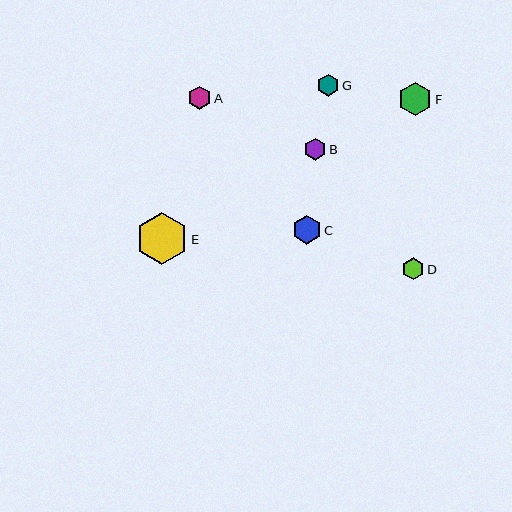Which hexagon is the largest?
Hexagon E is the largest with a size of approximately 52 pixels.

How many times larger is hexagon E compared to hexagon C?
Hexagon E is approximately 1.8 times the size of hexagon C.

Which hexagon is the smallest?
Hexagon B is the smallest with a size of approximately 22 pixels.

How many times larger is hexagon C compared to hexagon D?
Hexagon C is approximately 1.3 times the size of hexagon D.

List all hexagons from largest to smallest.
From largest to smallest: E, F, C, A, D, G, B.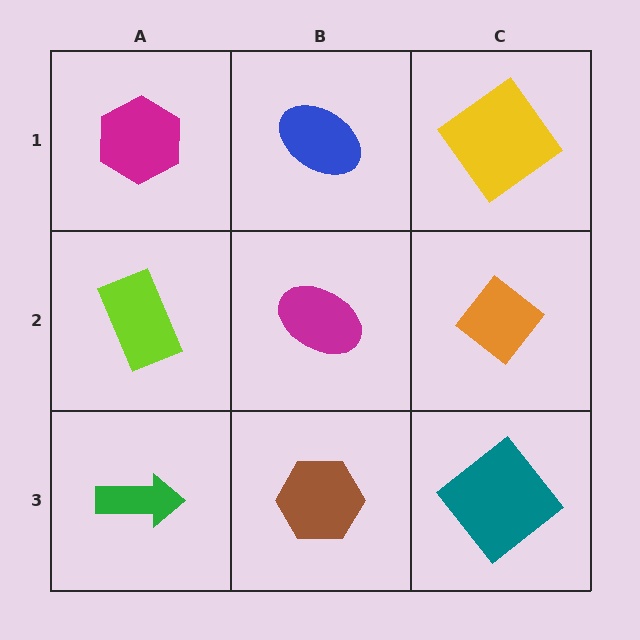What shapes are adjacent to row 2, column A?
A magenta hexagon (row 1, column A), a green arrow (row 3, column A), a magenta ellipse (row 2, column B).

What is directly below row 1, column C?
An orange diamond.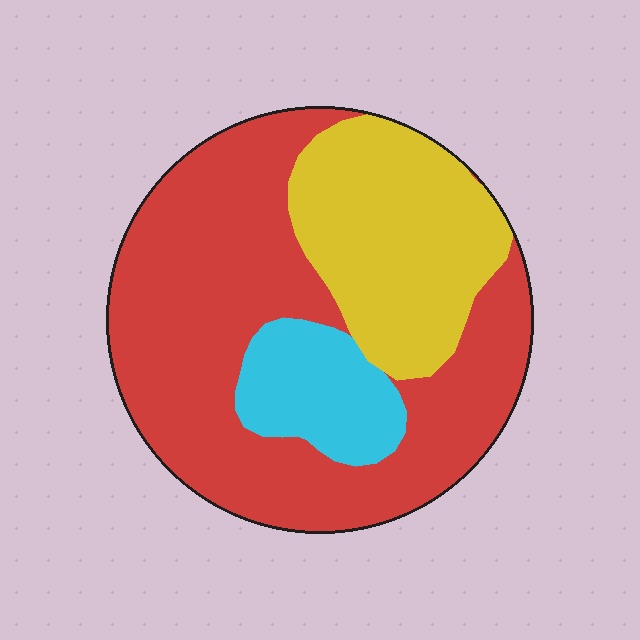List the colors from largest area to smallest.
From largest to smallest: red, yellow, cyan.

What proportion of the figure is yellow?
Yellow covers roughly 30% of the figure.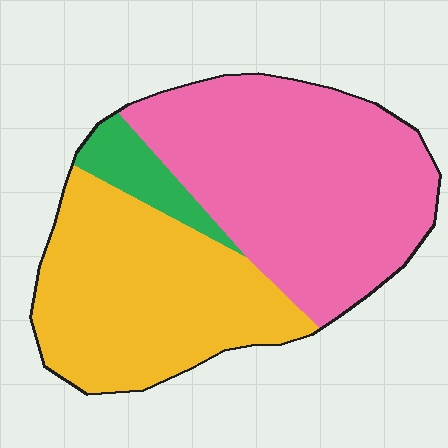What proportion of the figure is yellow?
Yellow takes up about two fifths (2/5) of the figure.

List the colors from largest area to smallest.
From largest to smallest: pink, yellow, green.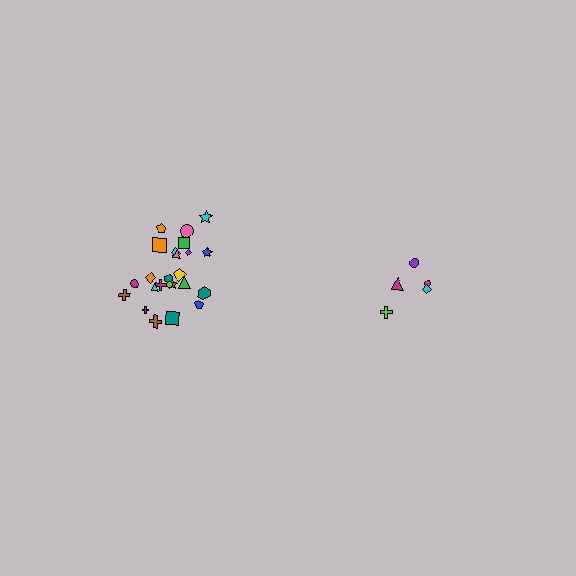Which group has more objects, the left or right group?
The left group.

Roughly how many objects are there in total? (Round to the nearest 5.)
Roughly 30 objects in total.